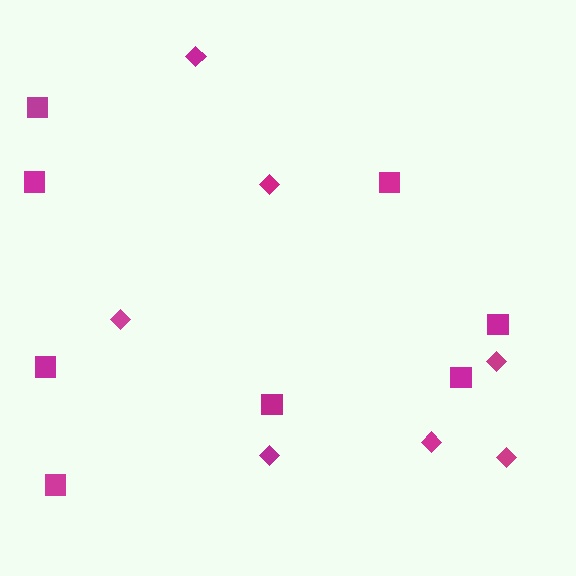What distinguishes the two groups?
There are 2 groups: one group of diamonds (7) and one group of squares (8).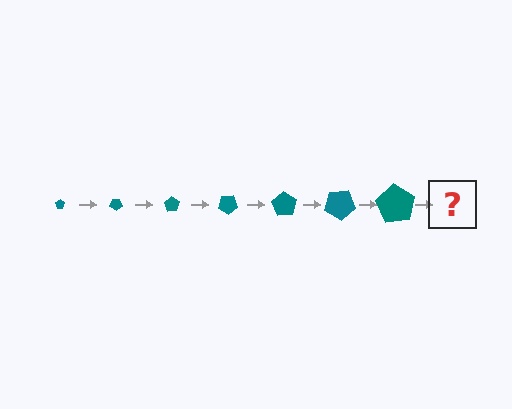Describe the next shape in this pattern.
It should be a pentagon, larger than the previous one and rotated 245 degrees from the start.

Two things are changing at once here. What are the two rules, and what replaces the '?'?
The two rules are that the pentagon grows larger each step and it rotates 35 degrees each step. The '?' should be a pentagon, larger than the previous one and rotated 245 degrees from the start.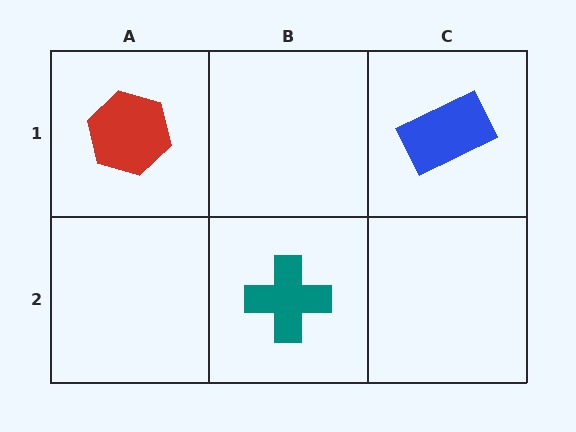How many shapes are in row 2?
1 shape.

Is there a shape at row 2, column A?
No, that cell is empty.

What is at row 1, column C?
A blue rectangle.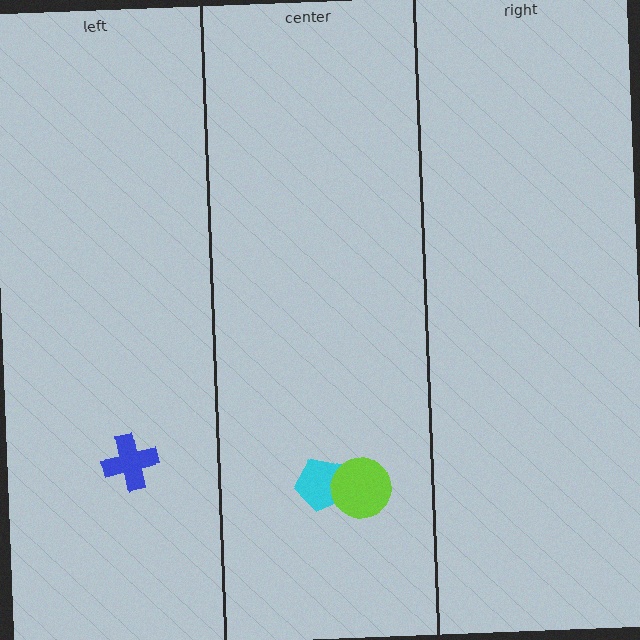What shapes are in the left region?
The blue cross.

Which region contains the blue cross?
The left region.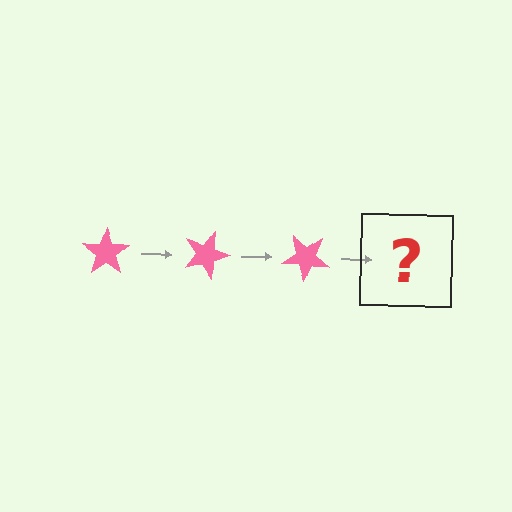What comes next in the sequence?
The next element should be a pink star rotated 60 degrees.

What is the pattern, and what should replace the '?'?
The pattern is that the star rotates 20 degrees each step. The '?' should be a pink star rotated 60 degrees.